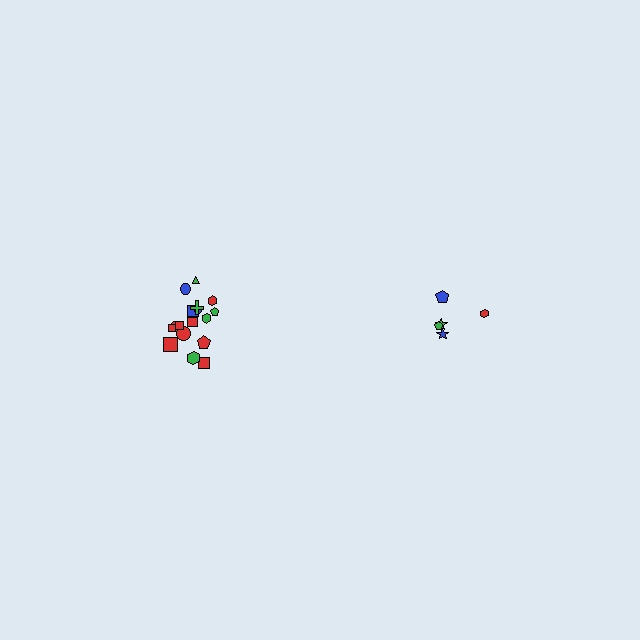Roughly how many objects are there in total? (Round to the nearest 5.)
Roughly 25 objects in total.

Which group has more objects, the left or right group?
The left group.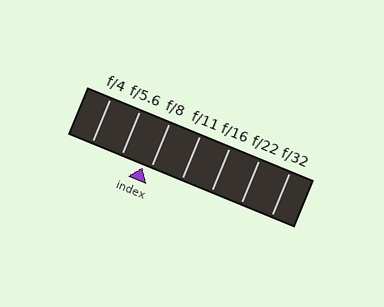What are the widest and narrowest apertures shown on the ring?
The widest aperture shown is f/4 and the narrowest is f/32.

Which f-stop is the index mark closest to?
The index mark is closest to f/8.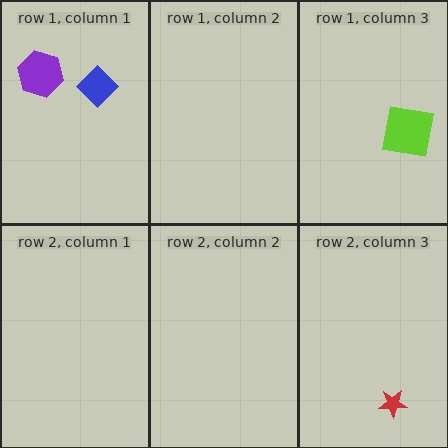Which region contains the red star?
The row 2, column 3 region.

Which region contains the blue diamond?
The row 1, column 1 region.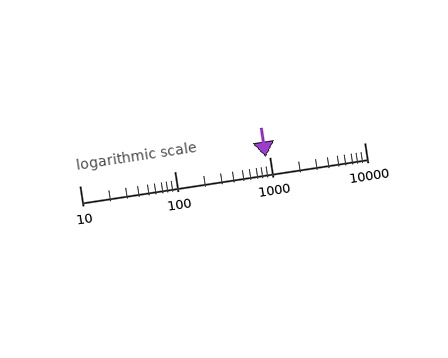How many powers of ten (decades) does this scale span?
The scale spans 3 decades, from 10 to 10000.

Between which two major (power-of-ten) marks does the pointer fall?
The pointer is between 100 and 1000.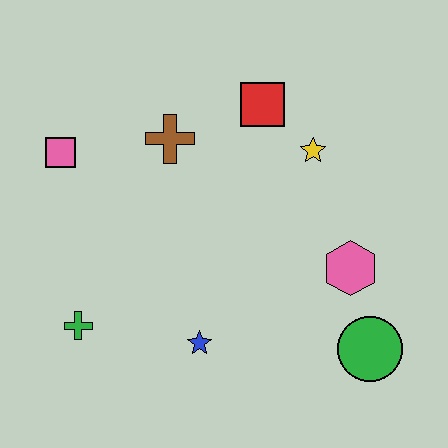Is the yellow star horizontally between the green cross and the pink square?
No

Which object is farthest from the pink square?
The green circle is farthest from the pink square.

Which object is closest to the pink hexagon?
The green circle is closest to the pink hexagon.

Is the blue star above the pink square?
No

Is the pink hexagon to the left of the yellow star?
No